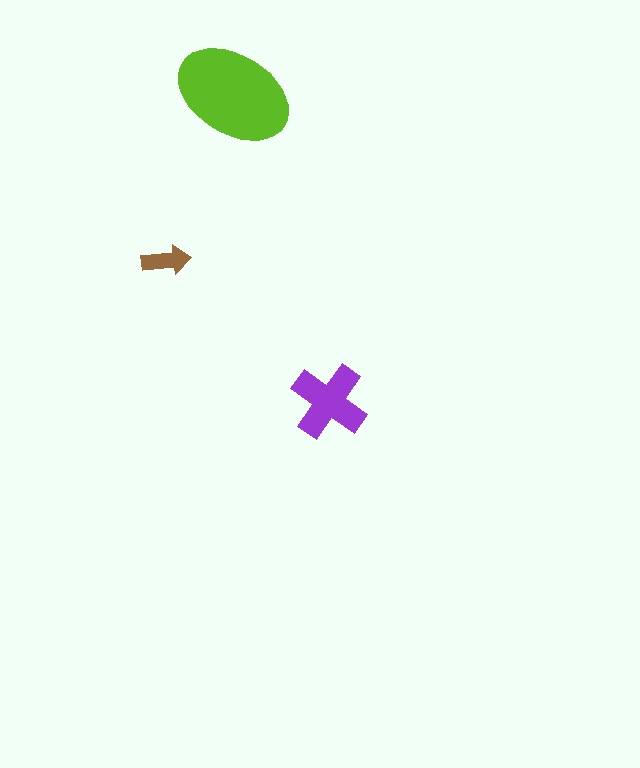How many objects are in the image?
There are 3 objects in the image.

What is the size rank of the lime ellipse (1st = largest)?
1st.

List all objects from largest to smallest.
The lime ellipse, the purple cross, the brown arrow.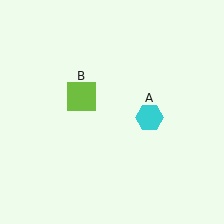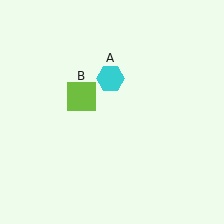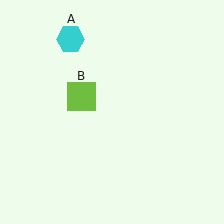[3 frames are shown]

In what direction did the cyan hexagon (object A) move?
The cyan hexagon (object A) moved up and to the left.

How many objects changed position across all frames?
1 object changed position: cyan hexagon (object A).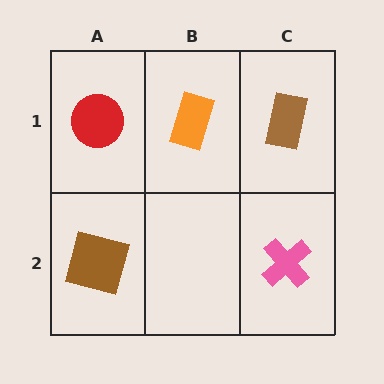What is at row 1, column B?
An orange rectangle.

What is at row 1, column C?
A brown rectangle.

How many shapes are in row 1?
3 shapes.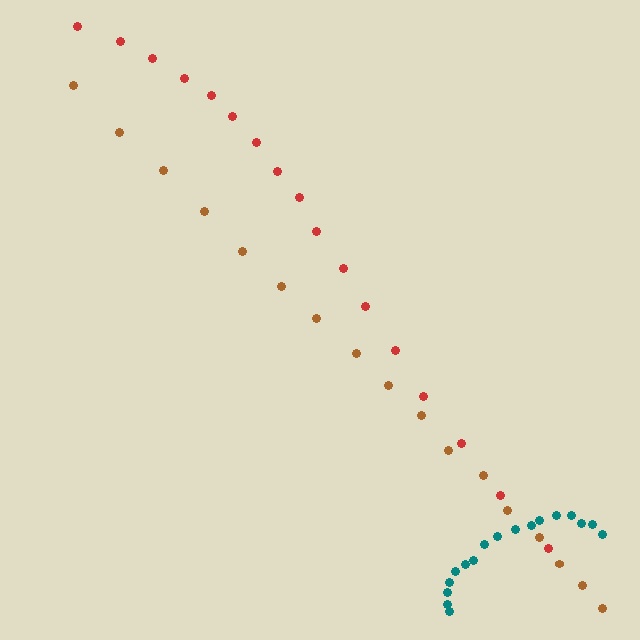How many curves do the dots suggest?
There are 3 distinct paths.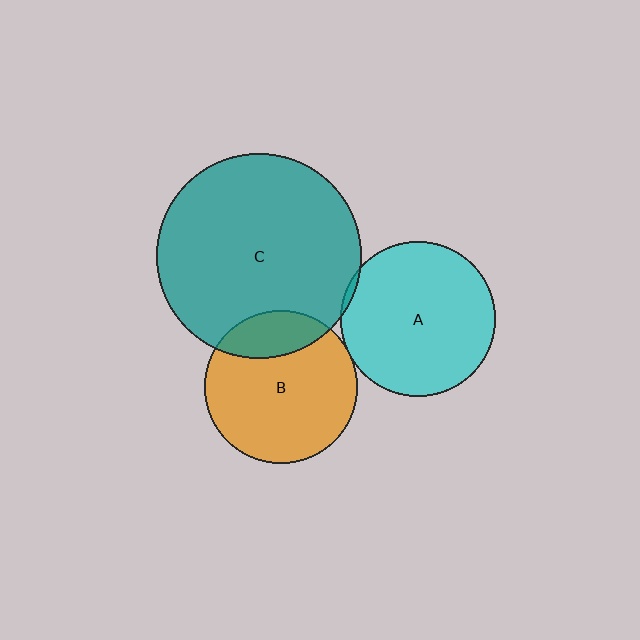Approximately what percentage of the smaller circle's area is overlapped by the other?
Approximately 5%.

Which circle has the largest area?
Circle C (teal).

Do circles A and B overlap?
Yes.